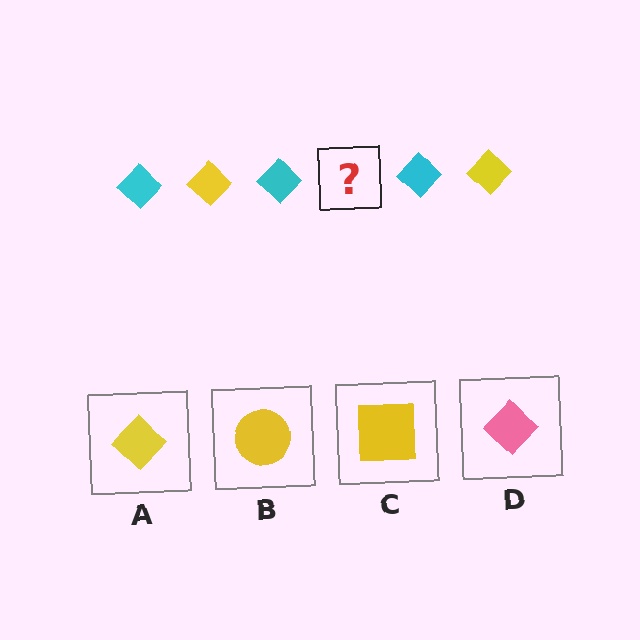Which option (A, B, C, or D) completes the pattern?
A.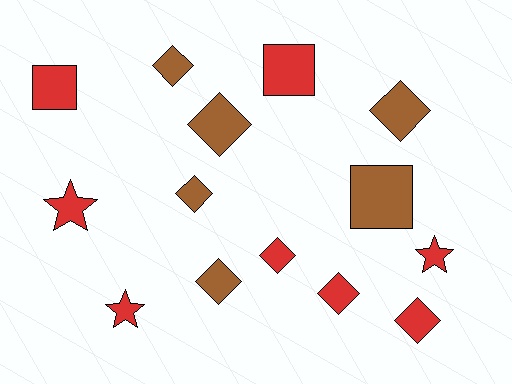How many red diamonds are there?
There are 3 red diamonds.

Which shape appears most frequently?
Diamond, with 8 objects.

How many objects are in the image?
There are 14 objects.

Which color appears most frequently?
Red, with 8 objects.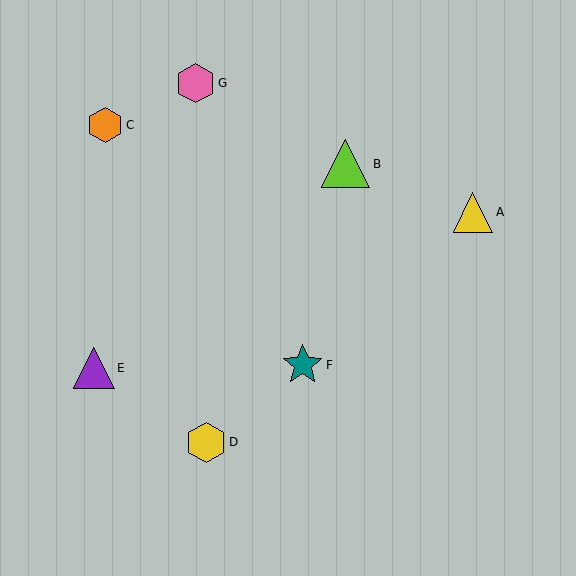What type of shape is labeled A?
Shape A is a yellow triangle.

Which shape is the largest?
The lime triangle (labeled B) is the largest.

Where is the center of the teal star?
The center of the teal star is at (303, 365).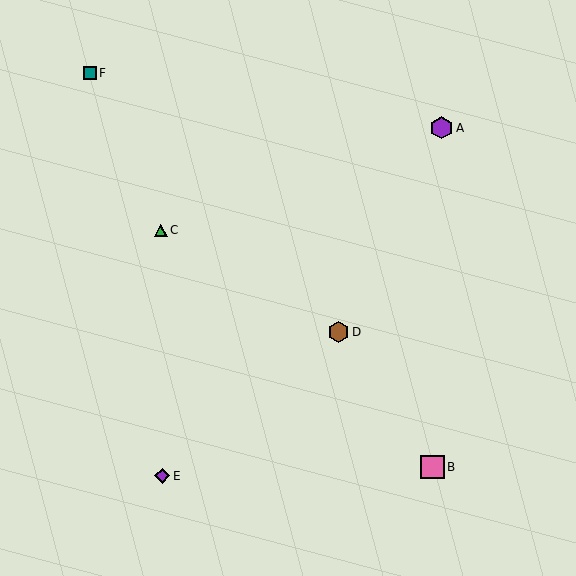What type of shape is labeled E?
Shape E is a purple diamond.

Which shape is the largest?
The pink square (labeled B) is the largest.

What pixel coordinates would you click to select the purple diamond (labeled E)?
Click at (162, 476) to select the purple diamond E.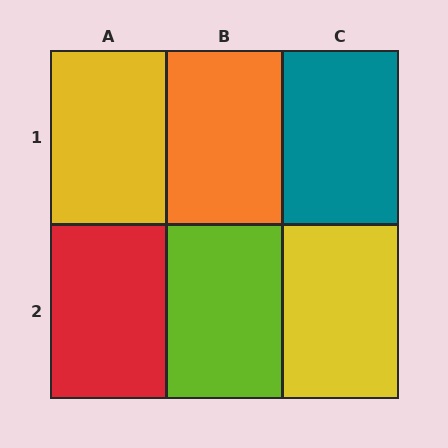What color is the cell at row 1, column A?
Yellow.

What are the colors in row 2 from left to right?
Red, lime, yellow.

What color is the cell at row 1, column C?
Teal.